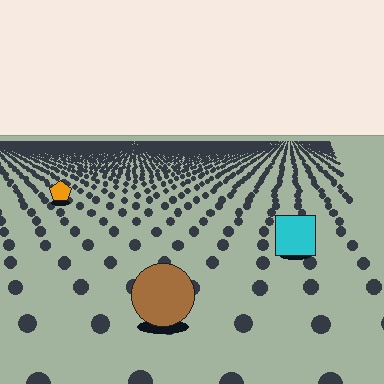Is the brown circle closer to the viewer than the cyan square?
Yes. The brown circle is closer — you can tell from the texture gradient: the ground texture is coarser near it.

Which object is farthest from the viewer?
The orange pentagon is farthest from the viewer. It appears smaller and the ground texture around it is denser.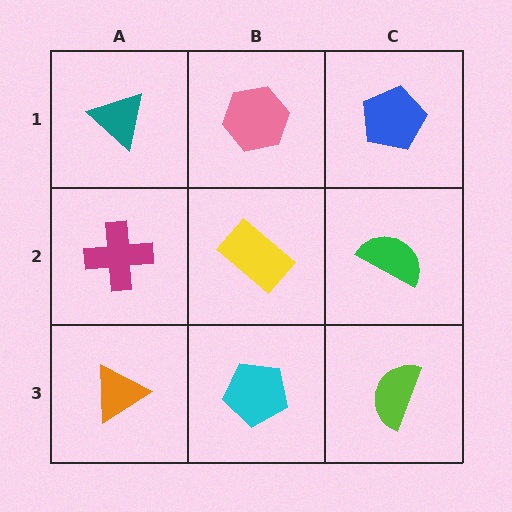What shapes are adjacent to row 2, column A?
A teal triangle (row 1, column A), an orange triangle (row 3, column A), a yellow rectangle (row 2, column B).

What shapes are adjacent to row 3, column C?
A green semicircle (row 2, column C), a cyan pentagon (row 3, column B).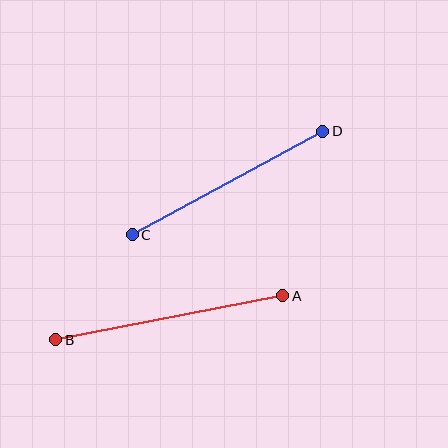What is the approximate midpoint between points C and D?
The midpoint is at approximately (228, 183) pixels.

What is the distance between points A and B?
The distance is approximately 231 pixels.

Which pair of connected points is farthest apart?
Points A and B are farthest apart.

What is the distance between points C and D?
The distance is approximately 217 pixels.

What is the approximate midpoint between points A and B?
The midpoint is at approximately (169, 318) pixels.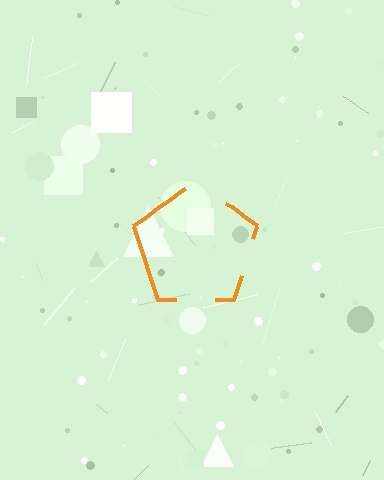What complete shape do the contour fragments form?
The contour fragments form a pentagon.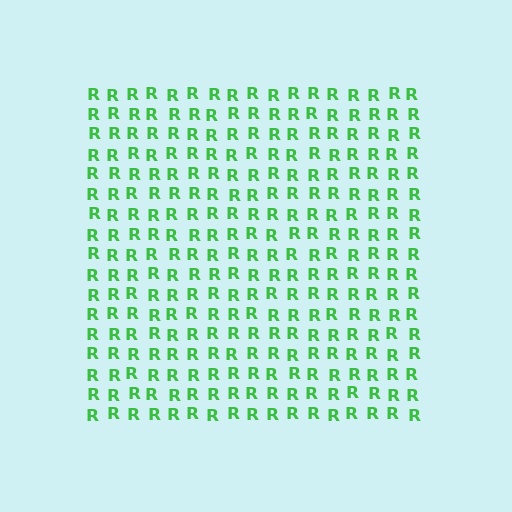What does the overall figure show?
The overall figure shows a square.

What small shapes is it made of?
It is made of small letter R's.